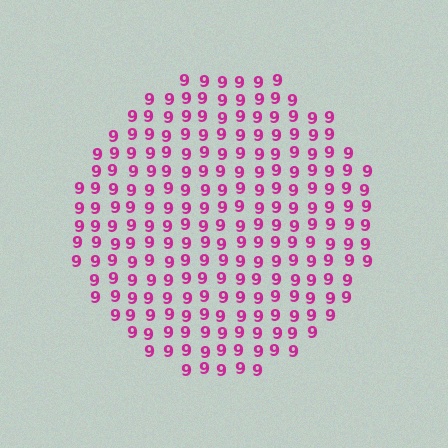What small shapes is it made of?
It is made of small digit 9's.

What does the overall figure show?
The overall figure shows a circle.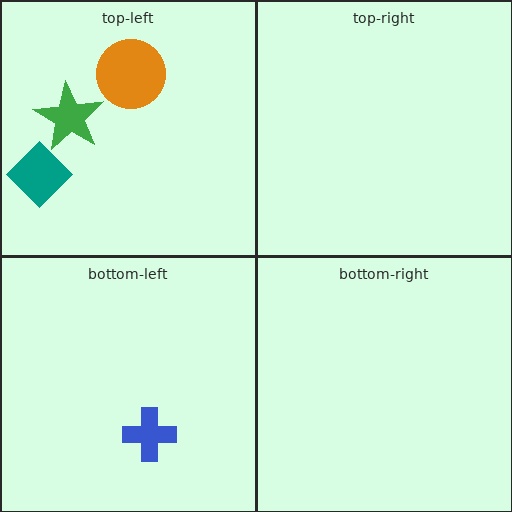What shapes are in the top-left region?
The green star, the teal diamond, the orange circle.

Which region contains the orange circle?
The top-left region.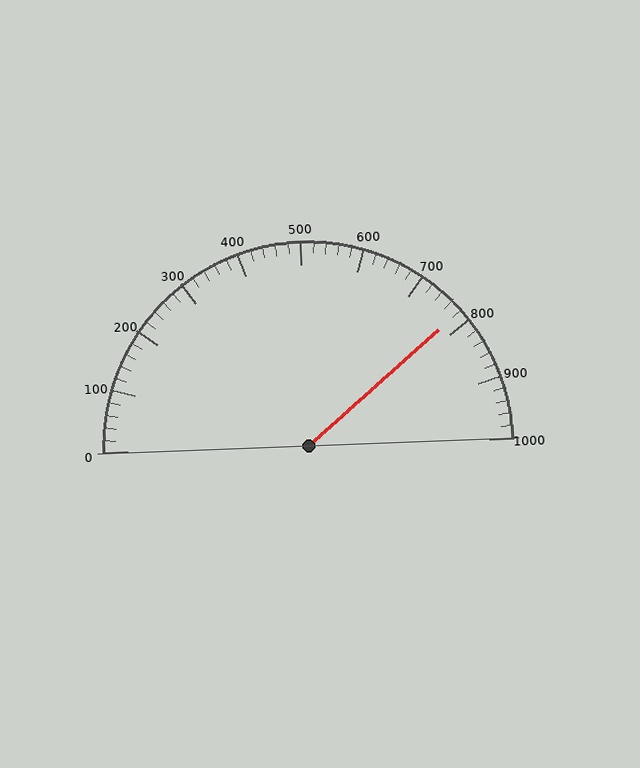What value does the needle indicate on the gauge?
The needle indicates approximately 780.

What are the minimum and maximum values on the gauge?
The gauge ranges from 0 to 1000.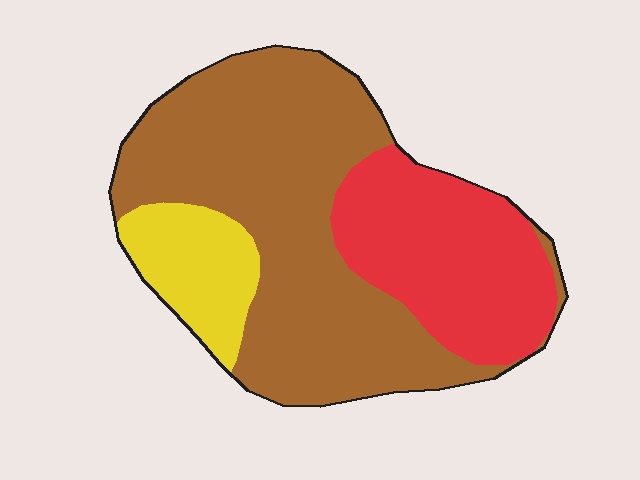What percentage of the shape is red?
Red covers about 30% of the shape.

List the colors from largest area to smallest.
From largest to smallest: brown, red, yellow.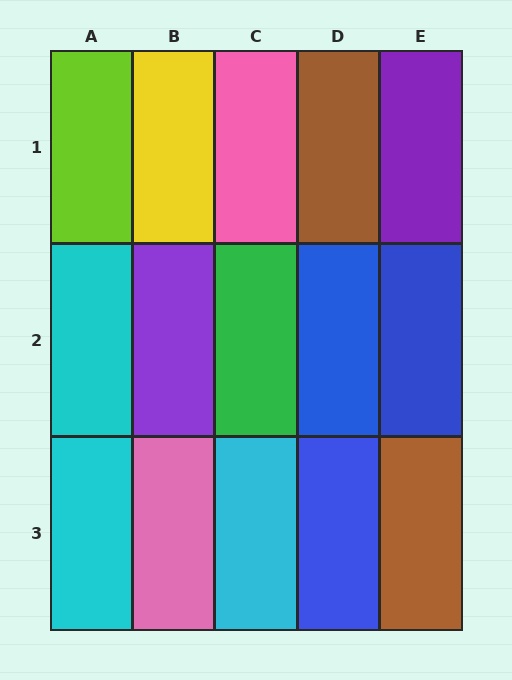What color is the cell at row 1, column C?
Pink.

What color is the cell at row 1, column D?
Brown.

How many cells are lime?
1 cell is lime.